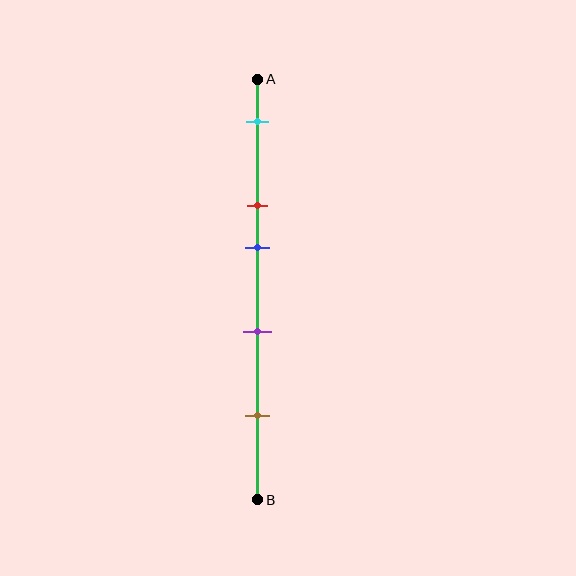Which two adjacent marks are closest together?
The red and blue marks are the closest adjacent pair.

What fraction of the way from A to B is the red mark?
The red mark is approximately 30% (0.3) of the way from A to B.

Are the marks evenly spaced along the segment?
No, the marks are not evenly spaced.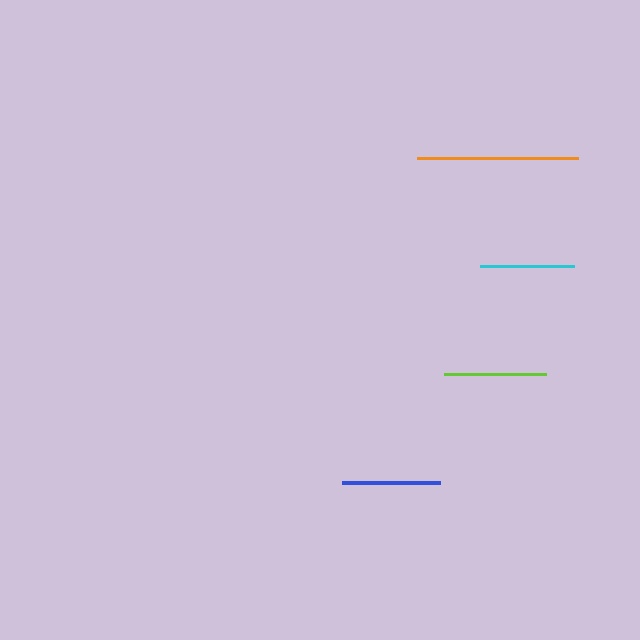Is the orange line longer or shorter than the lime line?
The orange line is longer than the lime line.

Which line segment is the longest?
The orange line is the longest at approximately 161 pixels.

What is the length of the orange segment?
The orange segment is approximately 161 pixels long.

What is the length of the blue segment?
The blue segment is approximately 98 pixels long.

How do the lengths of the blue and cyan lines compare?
The blue and cyan lines are approximately the same length.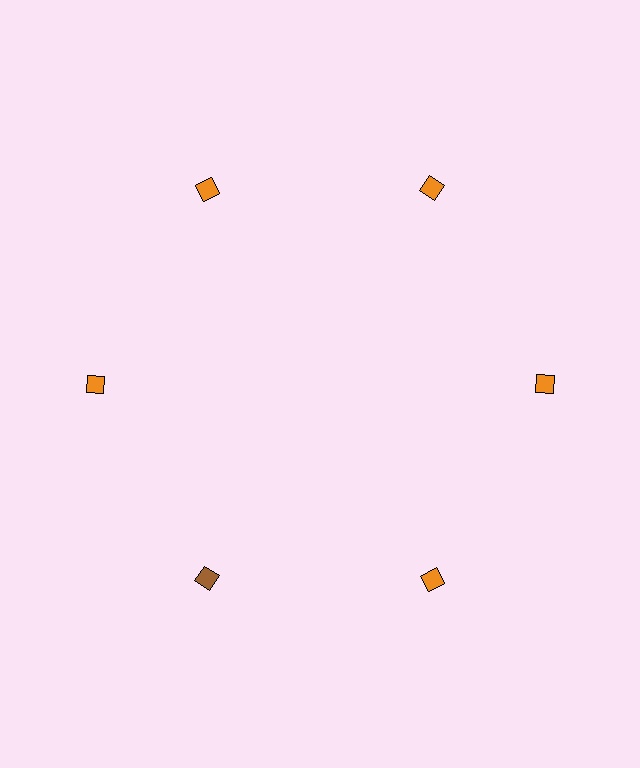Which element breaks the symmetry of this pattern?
The brown diamond at roughly the 7 o'clock position breaks the symmetry. All other shapes are orange diamonds.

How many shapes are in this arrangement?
There are 6 shapes arranged in a ring pattern.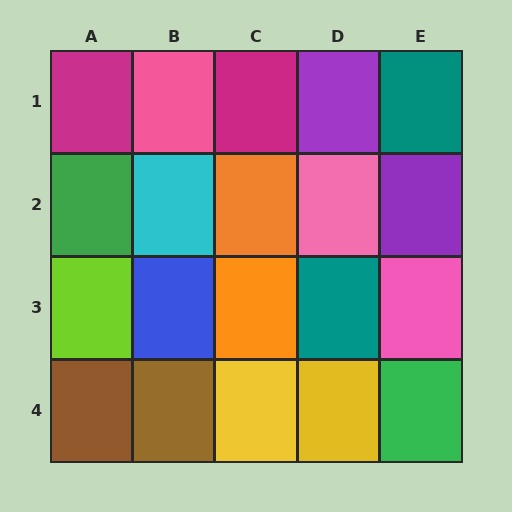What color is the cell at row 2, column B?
Cyan.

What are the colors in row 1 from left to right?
Magenta, pink, magenta, purple, teal.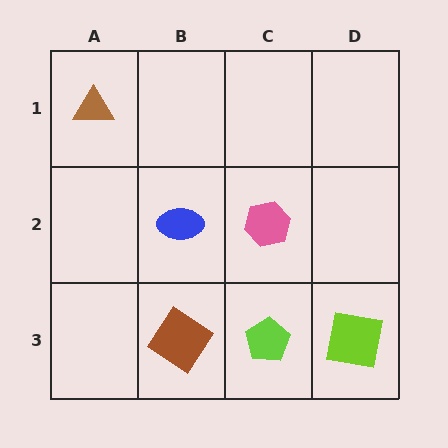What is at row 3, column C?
A lime pentagon.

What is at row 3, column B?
A brown diamond.